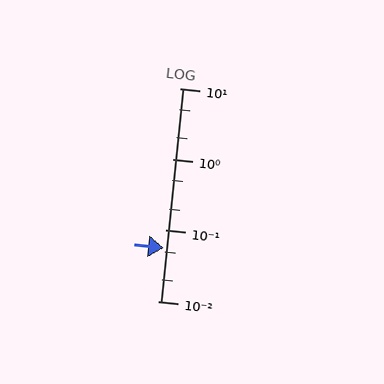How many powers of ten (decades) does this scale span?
The scale spans 3 decades, from 0.01 to 10.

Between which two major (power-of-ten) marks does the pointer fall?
The pointer is between 0.01 and 0.1.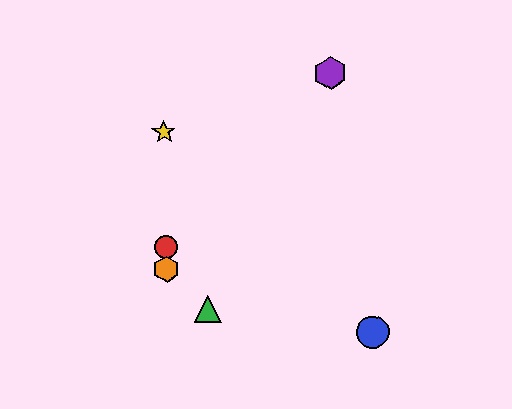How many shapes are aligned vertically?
3 shapes (the red circle, the yellow star, the orange hexagon) are aligned vertically.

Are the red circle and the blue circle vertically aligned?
No, the red circle is at x≈166 and the blue circle is at x≈372.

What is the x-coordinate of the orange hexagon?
The orange hexagon is at x≈166.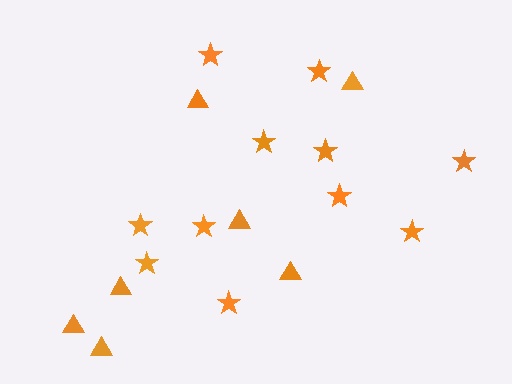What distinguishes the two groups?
There are 2 groups: one group of triangles (7) and one group of stars (11).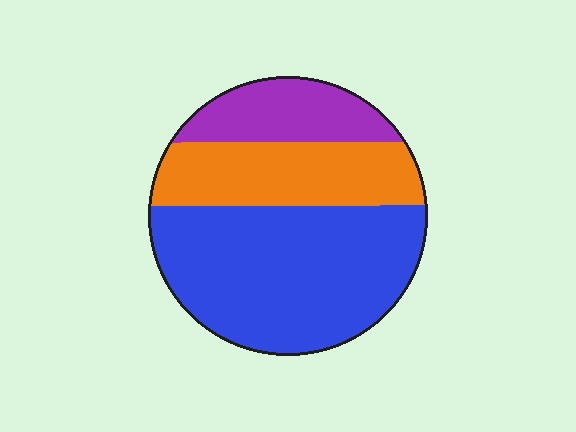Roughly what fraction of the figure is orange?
Orange covers about 25% of the figure.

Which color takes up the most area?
Blue, at roughly 55%.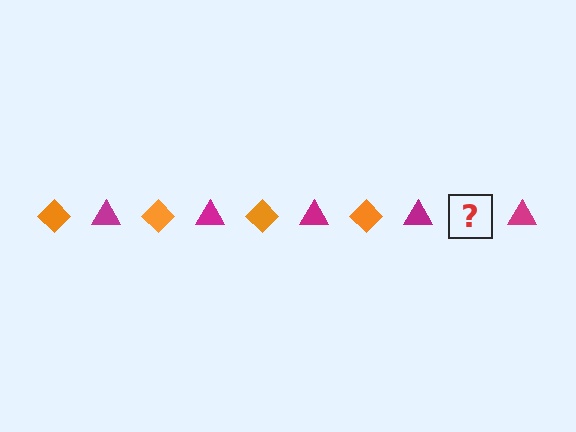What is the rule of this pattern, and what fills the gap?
The rule is that the pattern alternates between orange diamond and magenta triangle. The gap should be filled with an orange diamond.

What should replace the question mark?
The question mark should be replaced with an orange diamond.